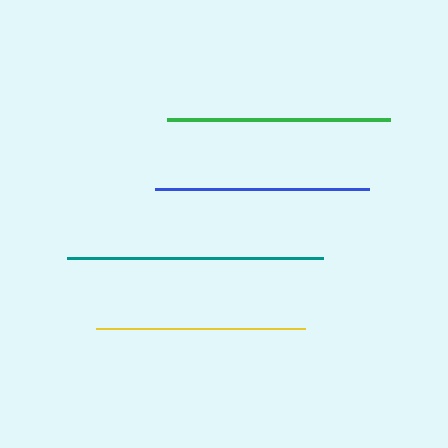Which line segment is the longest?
The teal line is the longest at approximately 256 pixels.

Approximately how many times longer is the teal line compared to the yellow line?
The teal line is approximately 1.2 times the length of the yellow line.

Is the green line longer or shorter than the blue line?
The green line is longer than the blue line.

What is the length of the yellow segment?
The yellow segment is approximately 209 pixels long.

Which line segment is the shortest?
The yellow line is the shortest at approximately 209 pixels.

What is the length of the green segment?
The green segment is approximately 223 pixels long.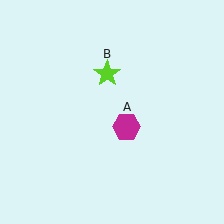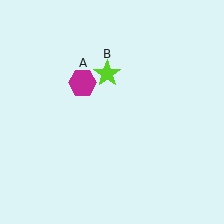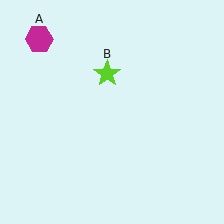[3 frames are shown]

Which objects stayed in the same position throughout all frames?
Lime star (object B) remained stationary.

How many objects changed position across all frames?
1 object changed position: magenta hexagon (object A).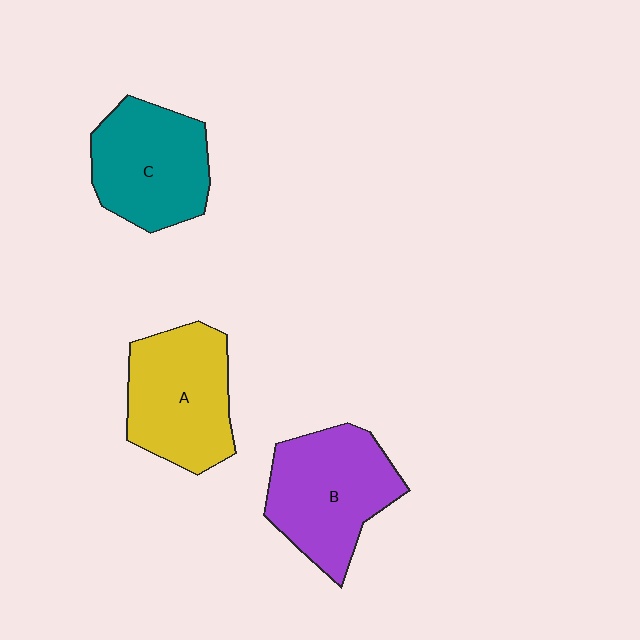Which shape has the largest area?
Shape B (purple).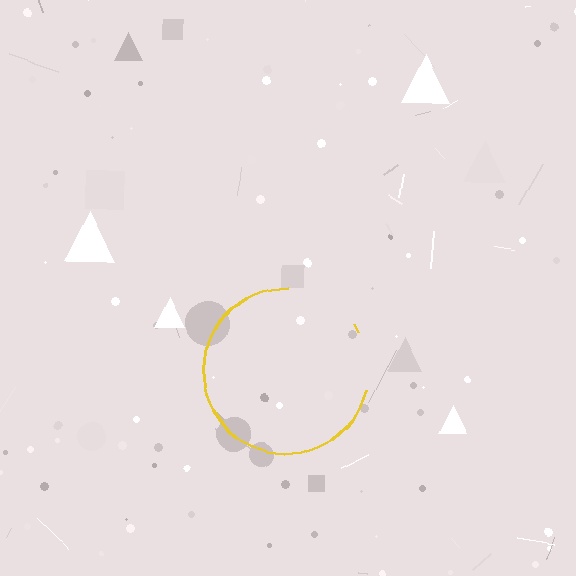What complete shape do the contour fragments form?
The contour fragments form a circle.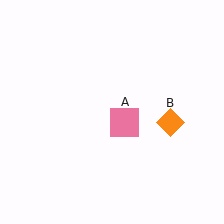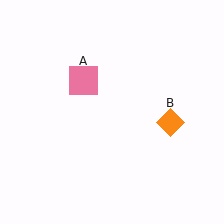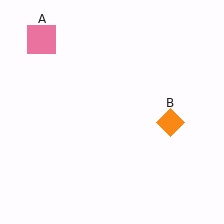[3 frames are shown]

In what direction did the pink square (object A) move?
The pink square (object A) moved up and to the left.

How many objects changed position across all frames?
1 object changed position: pink square (object A).